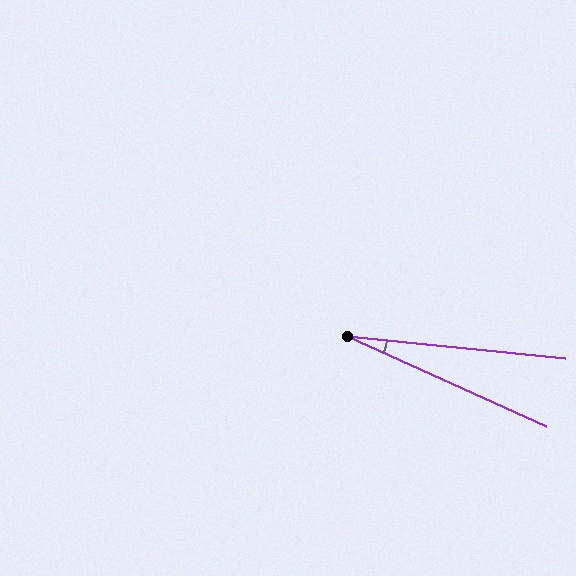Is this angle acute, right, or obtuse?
It is acute.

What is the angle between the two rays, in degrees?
Approximately 19 degrees.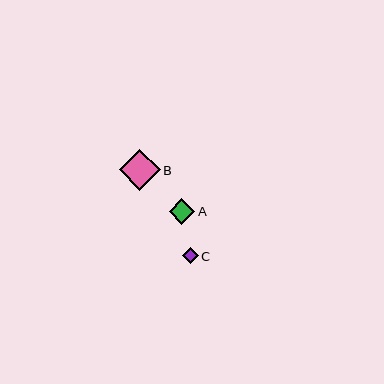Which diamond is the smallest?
Diamond C is the smallest with a size of approximately 16 pixels.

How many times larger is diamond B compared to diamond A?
Diamond B is approximately 1.6 times the size of diamond A.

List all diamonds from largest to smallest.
From largest to smallest: B, A, C.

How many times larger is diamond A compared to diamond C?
Diamond A is approximately 1.6 times the size of diamond C.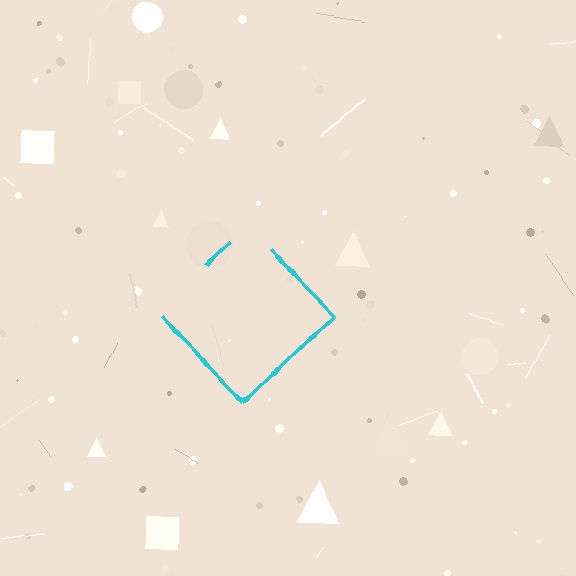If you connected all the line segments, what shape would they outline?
They would outline a diamond.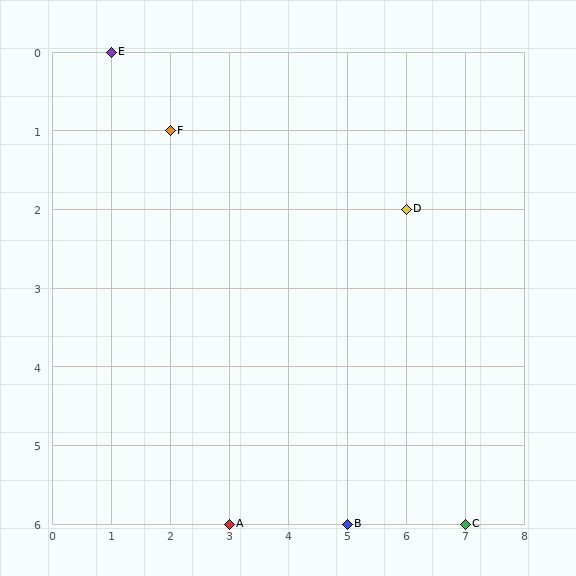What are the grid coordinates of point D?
Point D is at grid coordinates (6, 2).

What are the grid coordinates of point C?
Point C is at grid coordinates (7, 6).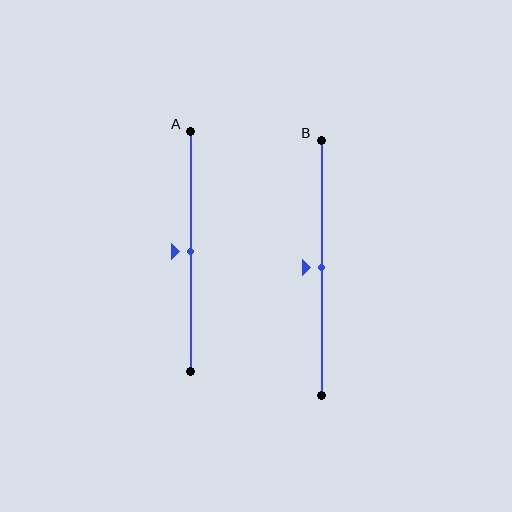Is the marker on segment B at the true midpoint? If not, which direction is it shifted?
Yes, the marker on segment B is at the true midpoint.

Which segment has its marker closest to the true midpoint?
Segment A has its marker closest to the true midpoint.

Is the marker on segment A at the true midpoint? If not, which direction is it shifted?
Yes, the marker on segment A is at the true midpoint.